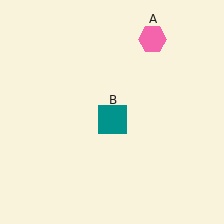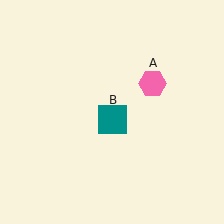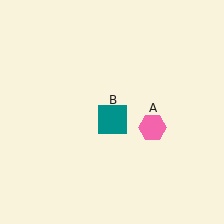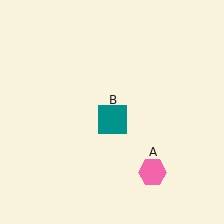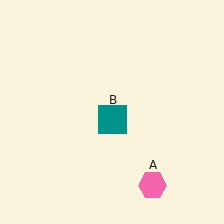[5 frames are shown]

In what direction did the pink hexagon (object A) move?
The pink hexagon (object A) moved down.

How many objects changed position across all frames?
1 object changed position: pink hexagon (object A).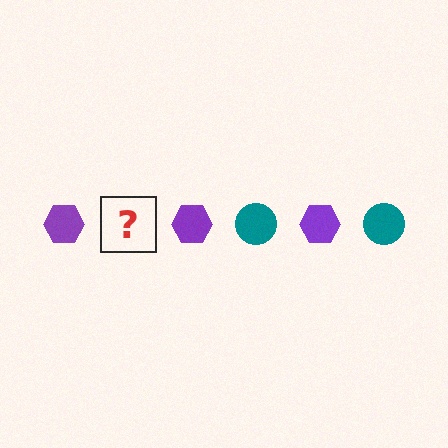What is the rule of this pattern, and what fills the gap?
The rule is that the pattern alternates between purple hexagon and teal circle. The gap should be filled with a teal circle.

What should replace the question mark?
The question mark should be replaced with a teal circle.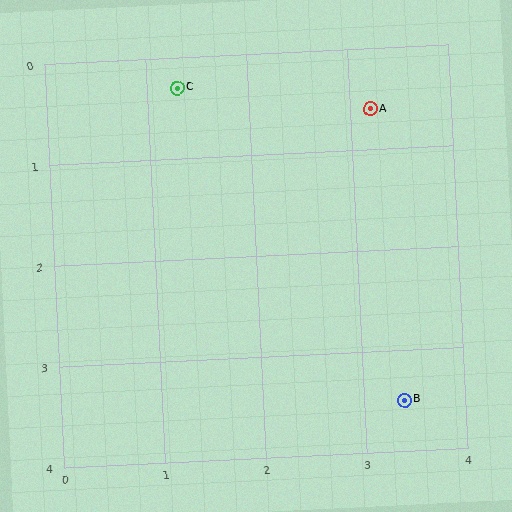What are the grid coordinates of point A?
Point A is at approximately (3.2, 0.6).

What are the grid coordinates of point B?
Point B is at approximately (3.4, 3.5).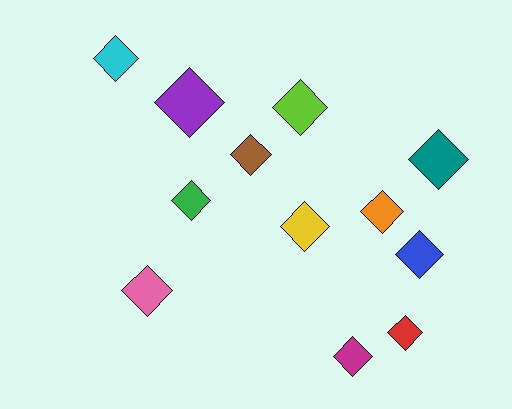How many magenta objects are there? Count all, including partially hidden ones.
There is 1 magenta object.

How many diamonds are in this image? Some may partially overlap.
There are 12 diamonds.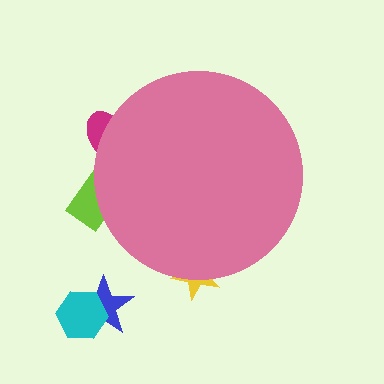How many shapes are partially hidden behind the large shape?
3 shapes are partially hidden.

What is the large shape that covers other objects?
A pink circle.